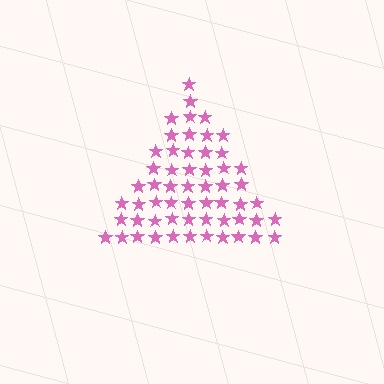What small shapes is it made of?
It is made of small stars.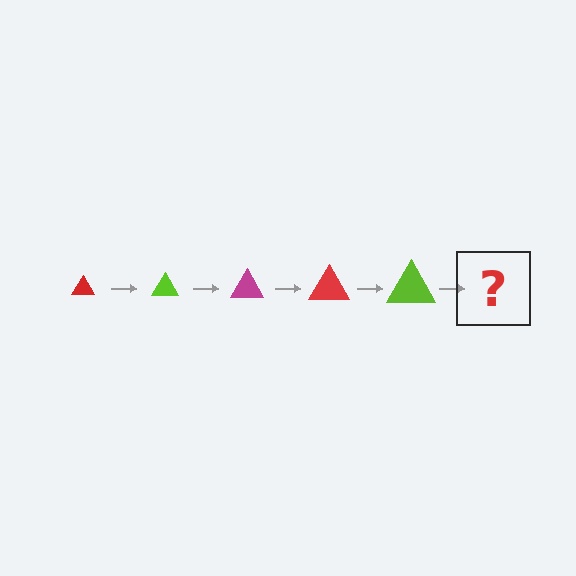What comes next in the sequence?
The next element should be a magenta triangle, larger than the previous one.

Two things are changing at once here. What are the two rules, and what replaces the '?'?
The two rules are that the triangle grows larger each step and the color cycles through red, lime, and magenta. The '?' should be a magenta triangle, larger than the previous one.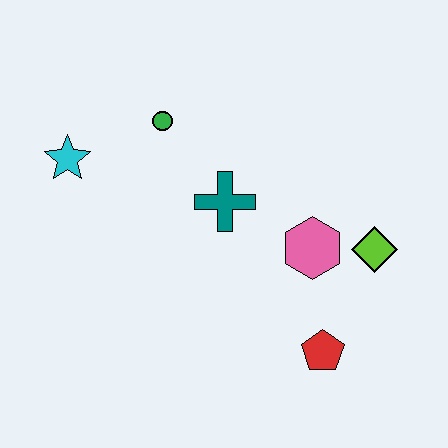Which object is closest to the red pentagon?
The pink hexagon is closest to the red pentagon.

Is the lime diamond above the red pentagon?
Yes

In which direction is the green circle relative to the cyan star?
The green circle is to the right of the cyan star.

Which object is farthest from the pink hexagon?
The cyan star is farthest from the pink hexagon.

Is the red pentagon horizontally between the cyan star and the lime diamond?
Yes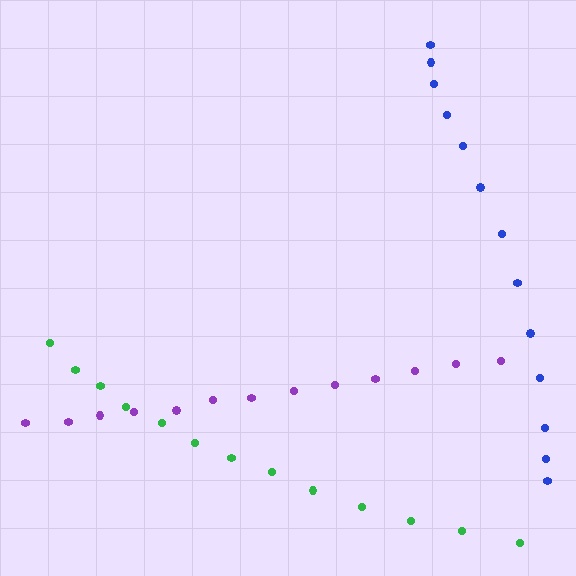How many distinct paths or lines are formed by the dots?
There are 3 distinct paths.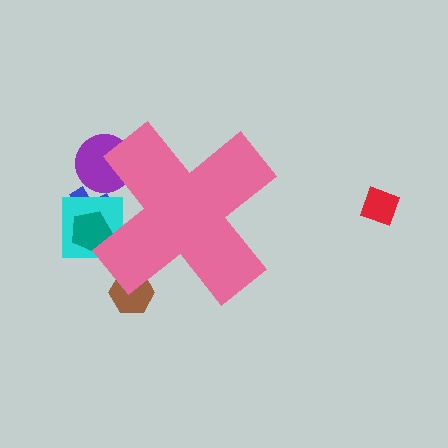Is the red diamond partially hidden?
No, the red diamond is fully visible.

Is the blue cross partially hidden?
Yes, the blue cross is partially hidden behind the pink cross.